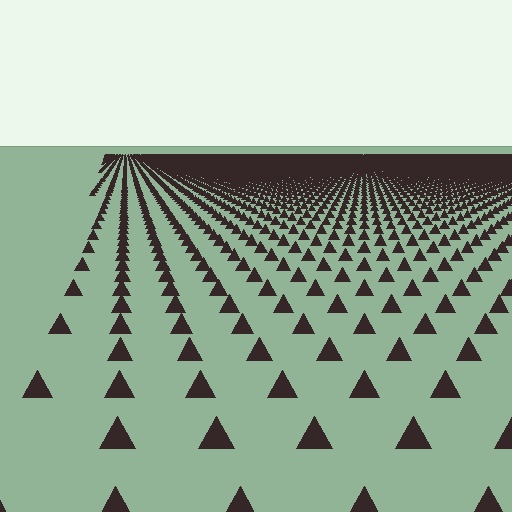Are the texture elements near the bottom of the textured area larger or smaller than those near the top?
Larger. Near the bottom, elements are closer to the viewer and appear at a bigger on-screen size.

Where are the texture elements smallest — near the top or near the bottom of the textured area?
Near the top.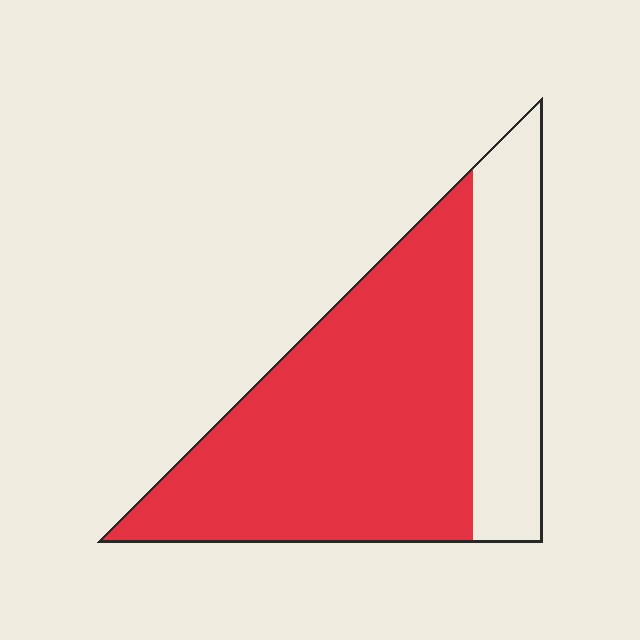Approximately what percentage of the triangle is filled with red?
Approximately 70%.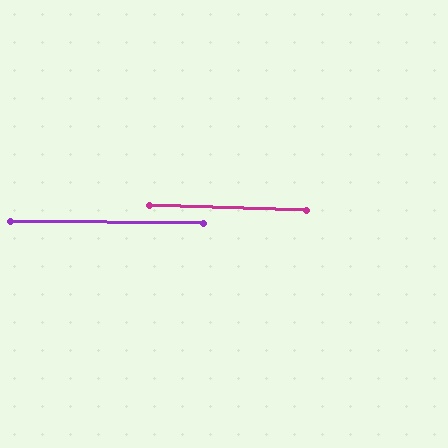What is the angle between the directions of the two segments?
Approximately 1 degree.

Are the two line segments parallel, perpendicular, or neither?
Parallel — their directions differ by only 1.2°.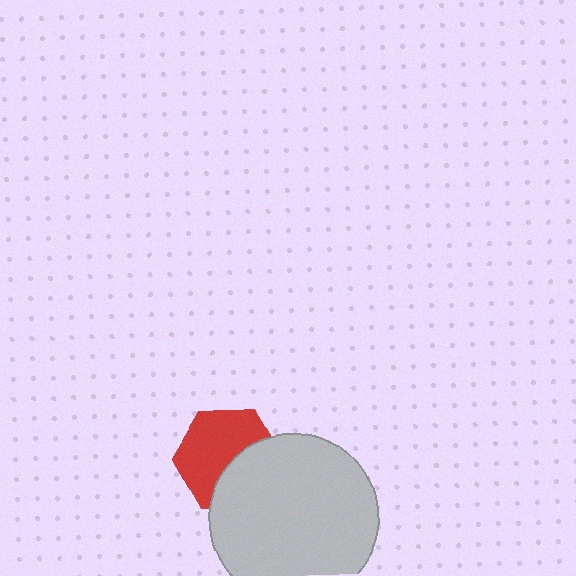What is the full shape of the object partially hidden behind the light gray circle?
The partially hidden object is a red hexagon.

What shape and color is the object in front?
The object in front is a light gray circle.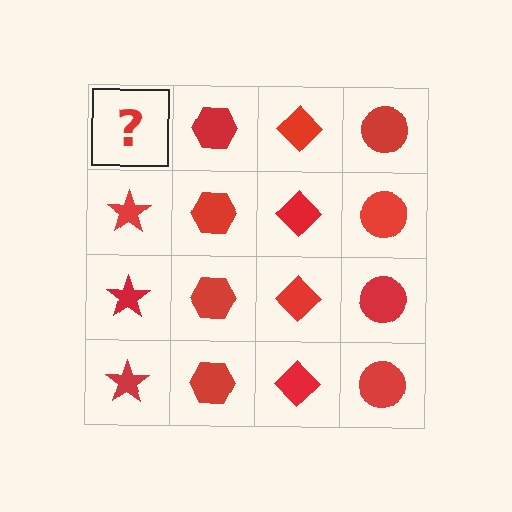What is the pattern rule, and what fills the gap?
The rule is that each column has a consistent shape. The gap should be filled with a red star.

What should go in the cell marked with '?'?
The missing cell should contain a red star.